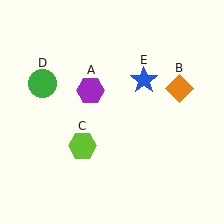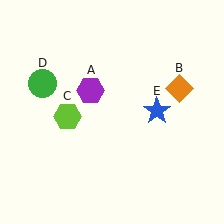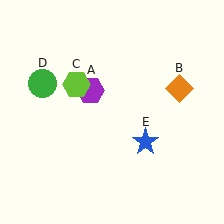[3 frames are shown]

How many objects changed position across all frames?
2 objects changed position: lime hexagon (object C), blue star (object E).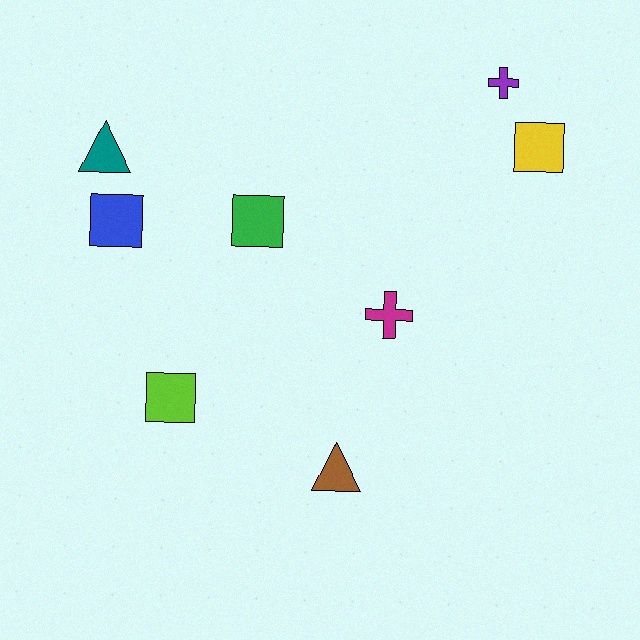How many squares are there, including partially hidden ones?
There are 4 squares.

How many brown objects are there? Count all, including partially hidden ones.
There is 1 brown object.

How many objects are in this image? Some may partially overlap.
There are 8 objects.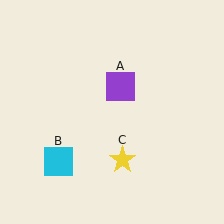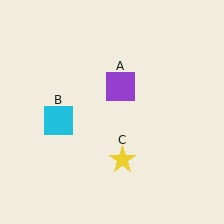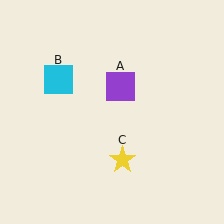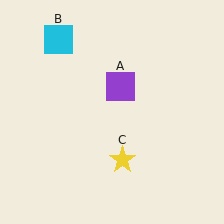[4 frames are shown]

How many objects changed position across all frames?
1 object changed position: cyan square (object B).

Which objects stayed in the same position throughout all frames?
Purple square (object A) and yellow star (object C) remained stationary.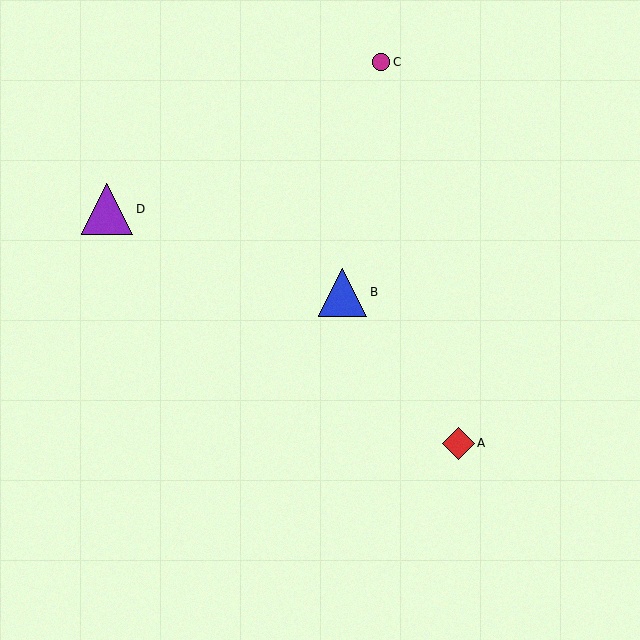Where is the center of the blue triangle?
The center of the blue triangle is at (343, 292).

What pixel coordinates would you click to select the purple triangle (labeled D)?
Click at (107, 209) to select the purple triangle D.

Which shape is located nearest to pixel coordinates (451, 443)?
The red diamond (labeled A) at (458, 443) is nearest to that location.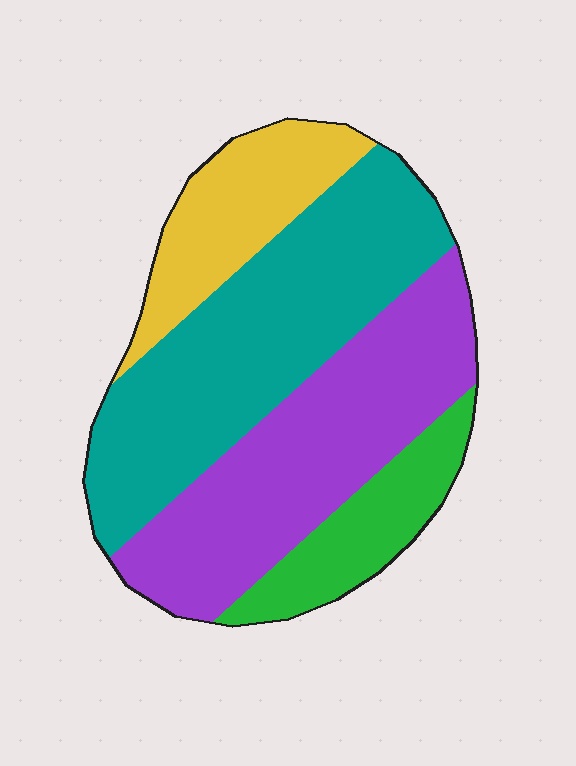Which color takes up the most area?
Teal, at roughly 40%.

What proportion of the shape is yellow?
Yellow takes up about one sixth (1/6) of the shape.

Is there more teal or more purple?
Teal.